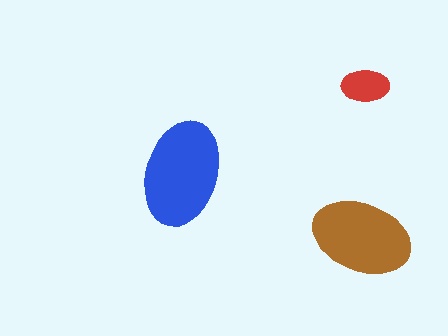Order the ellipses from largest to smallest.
the blue one, the brown one, the red one.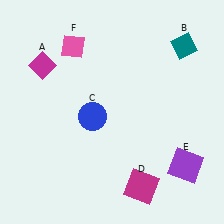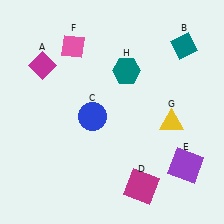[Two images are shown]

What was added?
A yellow triangle (G), a teal hexagon (H) were added in Image 2.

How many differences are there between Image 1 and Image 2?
There are 2 differences between the two images.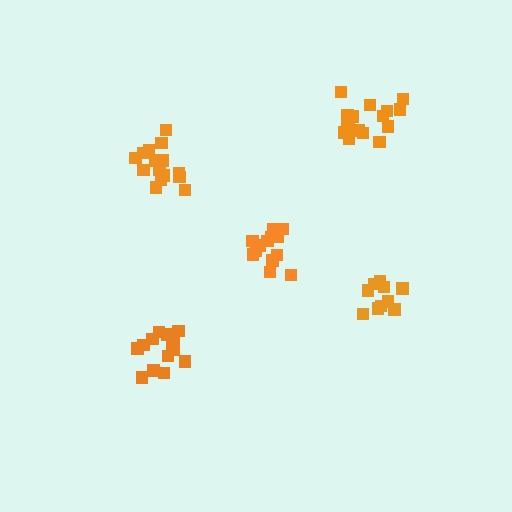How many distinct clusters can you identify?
There are 5 distinct clusters.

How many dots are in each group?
Group 1: 16 dots, Group 2: 10 dots, Group 3: 15 dots, Group 4: 15 dots, Group 5: 13 dots (69 total).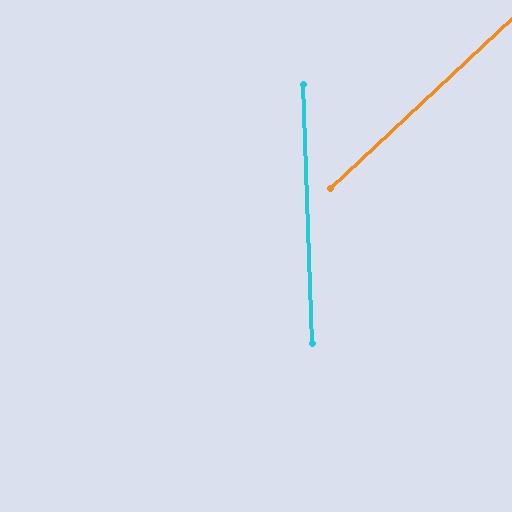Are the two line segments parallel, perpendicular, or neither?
Neither parallel nor perpendicular — they differ by about 49°.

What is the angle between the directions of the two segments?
Approximately 49 degrees.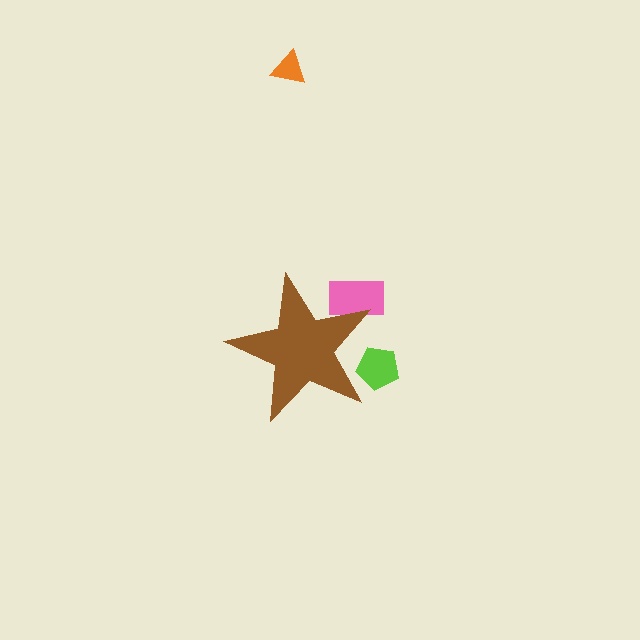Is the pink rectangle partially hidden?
Yes, the pink rectangle is partially hidden behind the brown star.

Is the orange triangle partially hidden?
No, the orange triangle is fully visible.